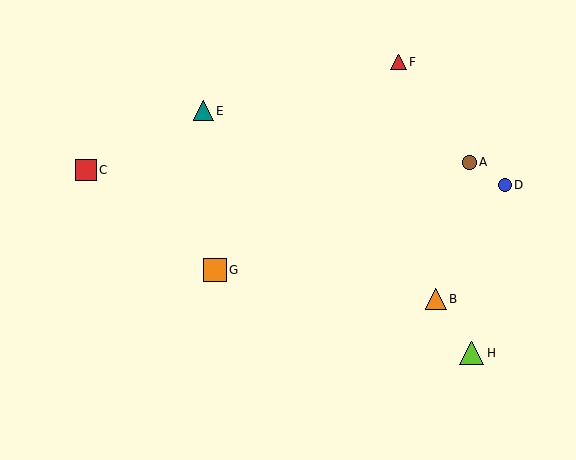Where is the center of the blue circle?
The center of the blue circle is at (505, 185).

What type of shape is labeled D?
Shape D is a blue circle.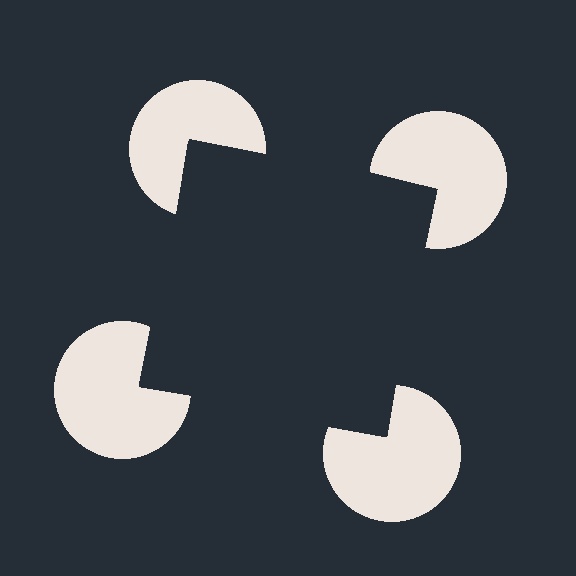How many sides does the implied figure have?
4 sides.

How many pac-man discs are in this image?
There are 4 — one at each vertex of the illusory square.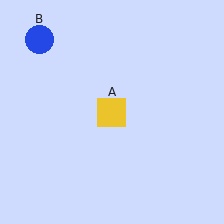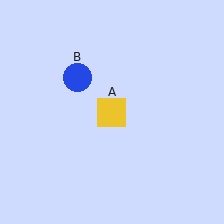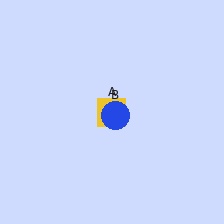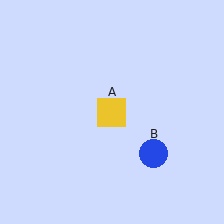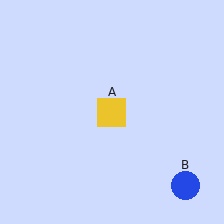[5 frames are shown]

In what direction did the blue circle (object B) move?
The blue circle (object B) moved down and to the right.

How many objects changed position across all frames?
1 object changed position: blue circle (object B).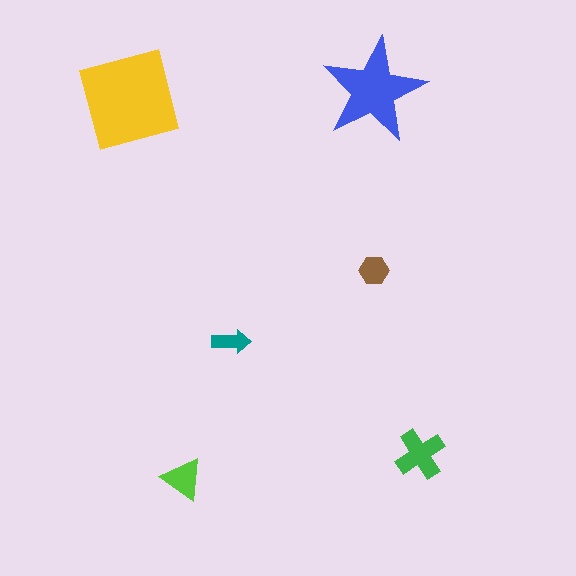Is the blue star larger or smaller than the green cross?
Larger.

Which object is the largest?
The yellow square.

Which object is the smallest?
The teal arrow.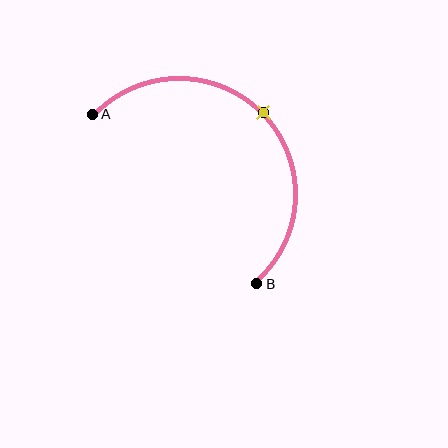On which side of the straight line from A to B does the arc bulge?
The arc bulges above and to the right of the straight line connecting A and B.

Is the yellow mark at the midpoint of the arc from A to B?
Yes. The yellow mark lies on the arc at equal arc-length from both A and B — it is the arc midpoint.